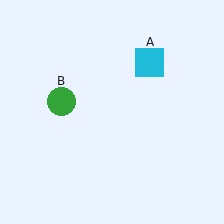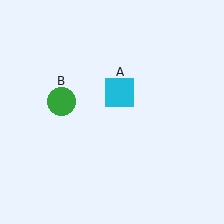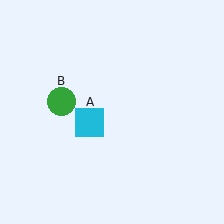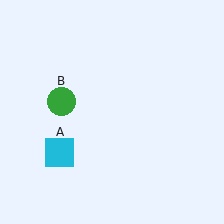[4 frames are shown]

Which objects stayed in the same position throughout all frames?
Green circle (object B) remained stationary.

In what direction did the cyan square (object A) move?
The cyan square (object A) moved down and to the left.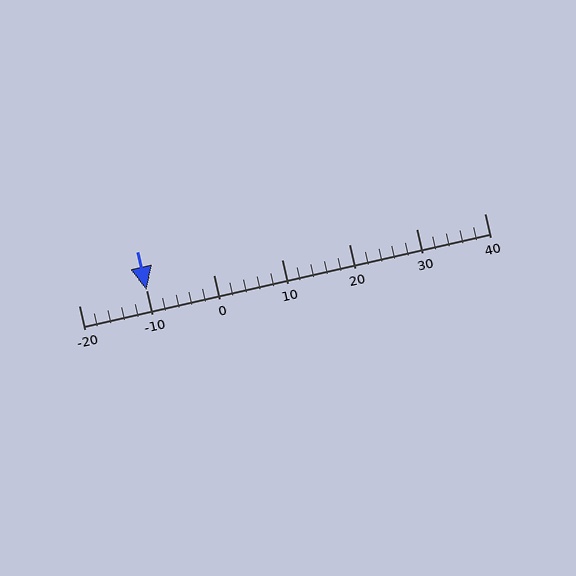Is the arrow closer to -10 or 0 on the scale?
The arrow is closer to -10.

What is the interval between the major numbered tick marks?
The major tick marks are spaced 10 units apart.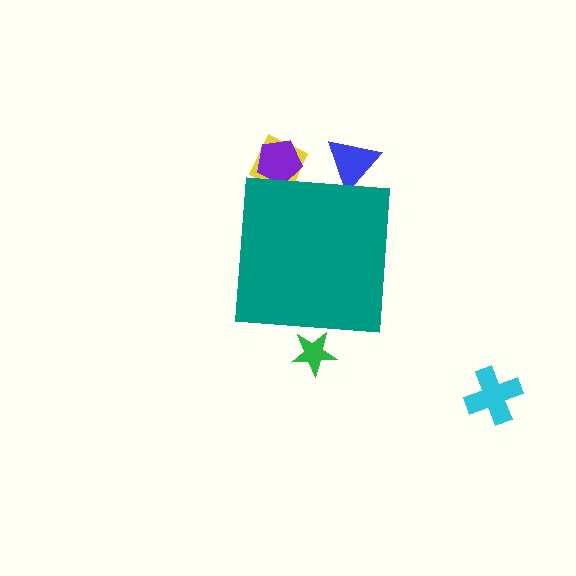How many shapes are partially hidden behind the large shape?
4 shapes are partially hidden.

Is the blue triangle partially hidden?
Yes, the blue triangle is partially hidden behind the teal square.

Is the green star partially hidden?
Yes, the green star is partially hidden behind the teal square.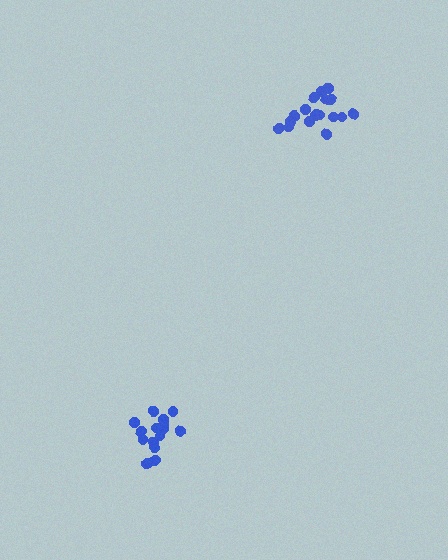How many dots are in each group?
Group 1: 18 dots, Group 2: 16 dots (34 total).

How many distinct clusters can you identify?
There are 2 distinct clusters.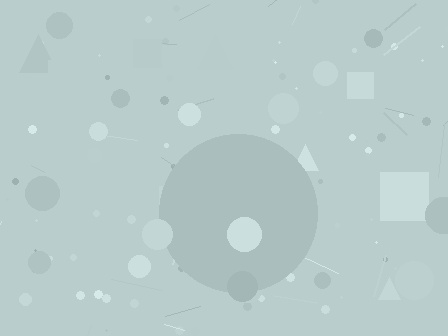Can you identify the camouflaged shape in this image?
The camouflaged shape is a circle.